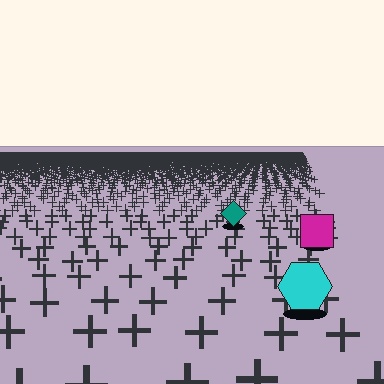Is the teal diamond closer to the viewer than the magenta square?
No. The magenta square is closer — you can tell from the texture gradient: the ground texture is coarser near it.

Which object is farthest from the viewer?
The teal diamond is farthest from the viewer. It appears smaller and the ground texture around it is denser.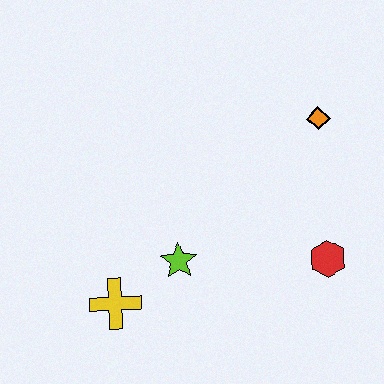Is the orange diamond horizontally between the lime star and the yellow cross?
No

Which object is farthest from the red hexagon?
The yellow cross is farthest from the red hexagon.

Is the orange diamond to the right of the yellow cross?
Yes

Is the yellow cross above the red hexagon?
No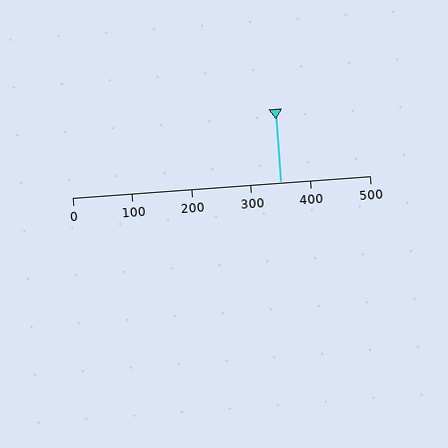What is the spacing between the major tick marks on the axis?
The major ticks are spaced 100 apart.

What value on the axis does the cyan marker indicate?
The marker indicates approximately 350.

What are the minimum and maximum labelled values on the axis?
The axis runs from 0 to 500.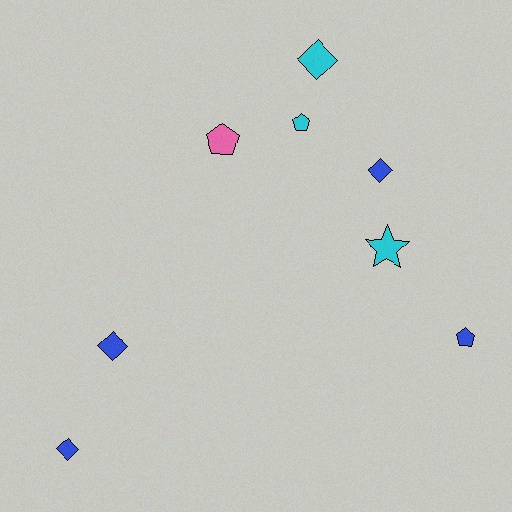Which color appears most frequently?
Blue, with 4 objects.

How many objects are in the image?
There are 8 objects.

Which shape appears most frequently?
Diamond, with 4 objects.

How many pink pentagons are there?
There is 1 pink pentagon.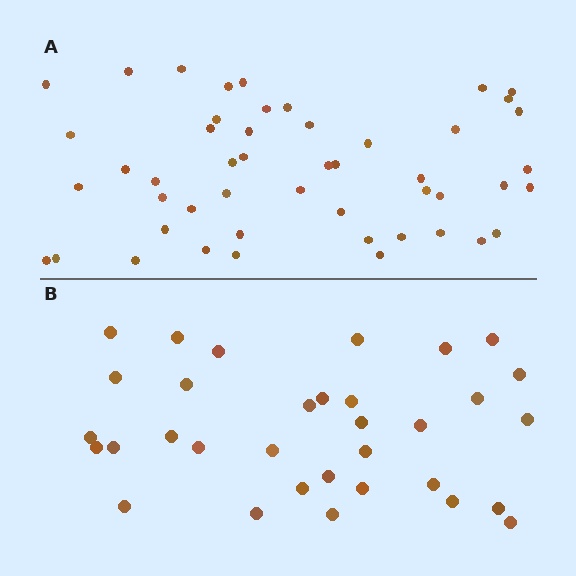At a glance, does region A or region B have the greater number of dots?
Region A (the top region) has more dots.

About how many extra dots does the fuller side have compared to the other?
Region A has approximately 15 more dots than region B.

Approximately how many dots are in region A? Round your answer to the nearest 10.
About 50 dots. (The exact count is 49, which rounds to 50.)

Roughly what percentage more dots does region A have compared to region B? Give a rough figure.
About 50% more.